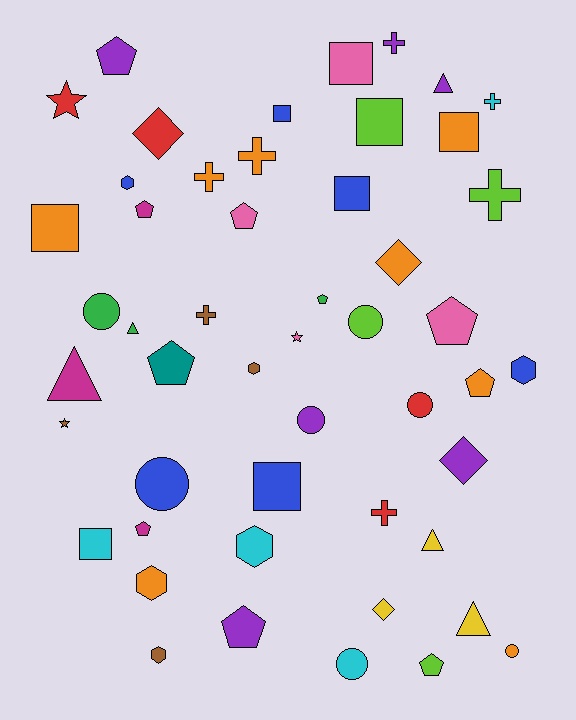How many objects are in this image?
There are 50 objects.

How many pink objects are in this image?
There are 4 pink objects.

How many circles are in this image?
There are 7 circles.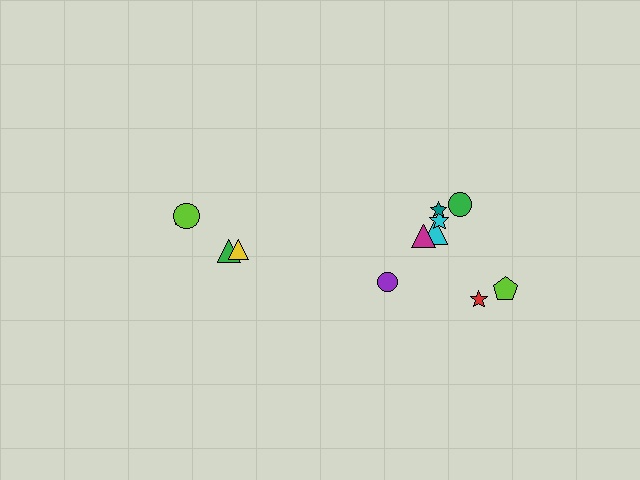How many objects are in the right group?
There are 8 objects.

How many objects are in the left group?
There are 5 objects.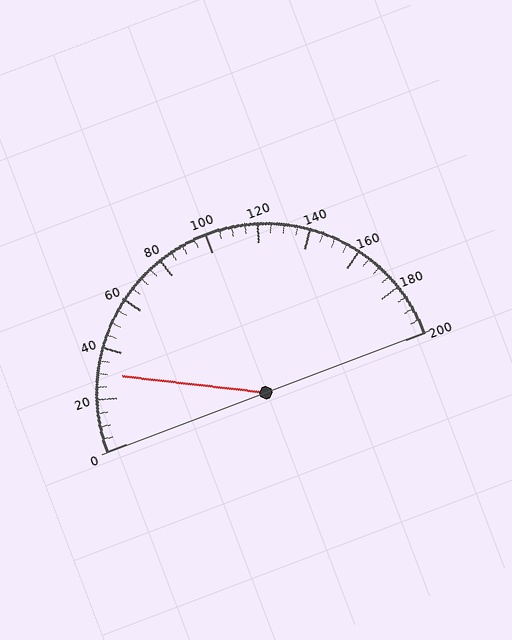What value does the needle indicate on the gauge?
The needle indicates approximately 30.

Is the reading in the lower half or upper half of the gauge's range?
The reading is in the lower half of the range (0 to 200).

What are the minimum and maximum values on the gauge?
The gauge ranges from 0 to 200.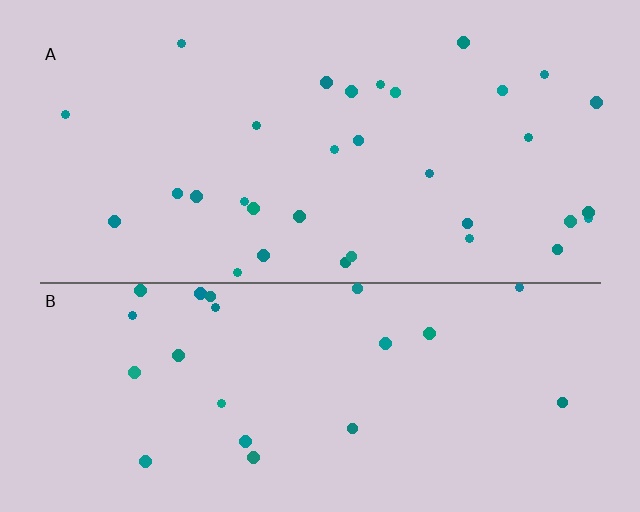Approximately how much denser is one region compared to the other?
Approximately 1.4× — region A over region B.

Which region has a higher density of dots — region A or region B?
A (the top).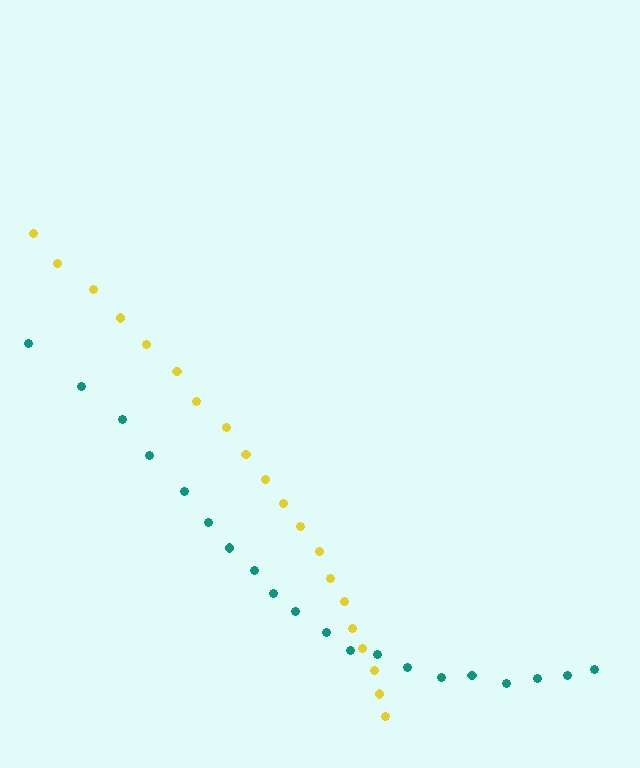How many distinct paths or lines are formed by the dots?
There are 2 distinct paths.